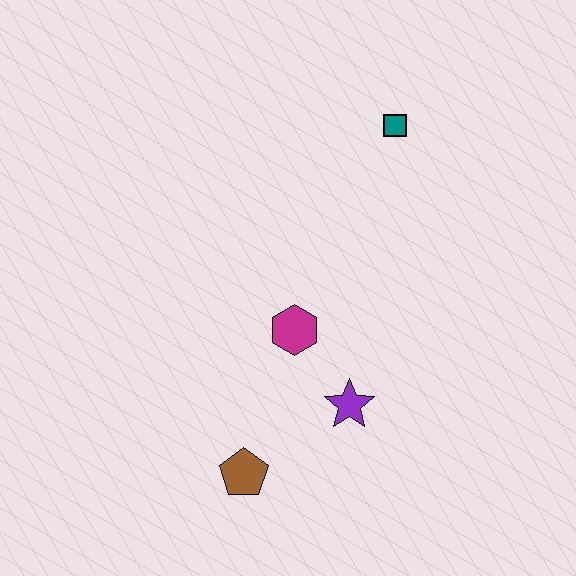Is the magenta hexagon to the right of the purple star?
No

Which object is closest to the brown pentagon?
The purple star is closest to the brown pentagon.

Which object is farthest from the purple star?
The teal square is farthest from the purple star.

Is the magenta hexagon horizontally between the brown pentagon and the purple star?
Yes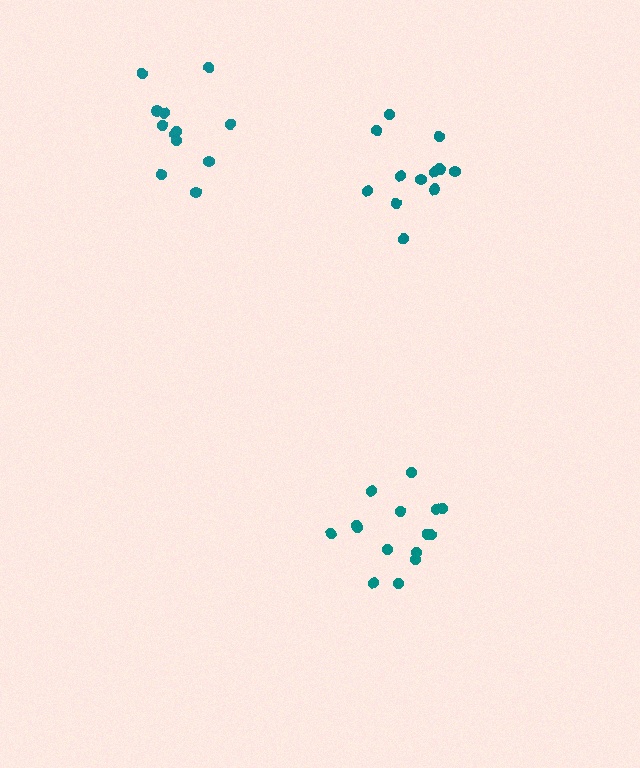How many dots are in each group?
Group 1: 15 dots, Group 2: 12 dots, Group 3: 12 dots (39 total).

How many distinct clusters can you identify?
There are 3 distinct clusters.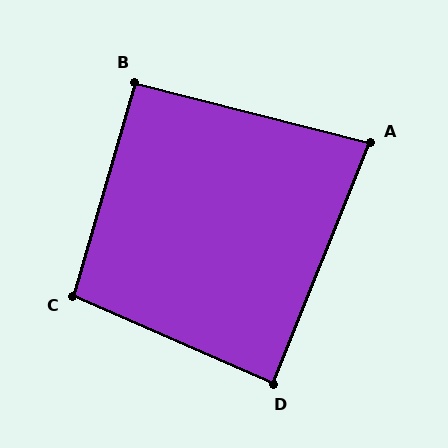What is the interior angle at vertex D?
Approximately 88 degrees (approximately right).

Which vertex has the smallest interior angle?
A, at approximately 82 degrees.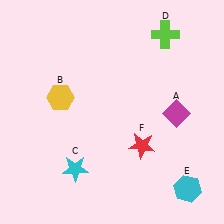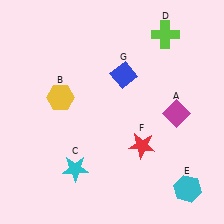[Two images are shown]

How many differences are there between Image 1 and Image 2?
There is 1 difference between the two images.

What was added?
A blue diamond (G) was added in Image 2.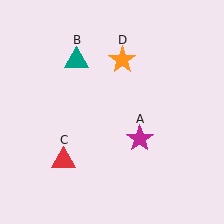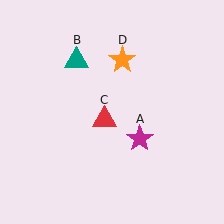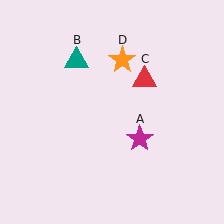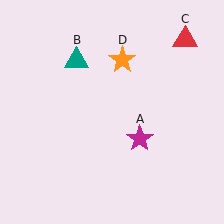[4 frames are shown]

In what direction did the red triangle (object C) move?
The red triangle (object C) moved up and to the right.